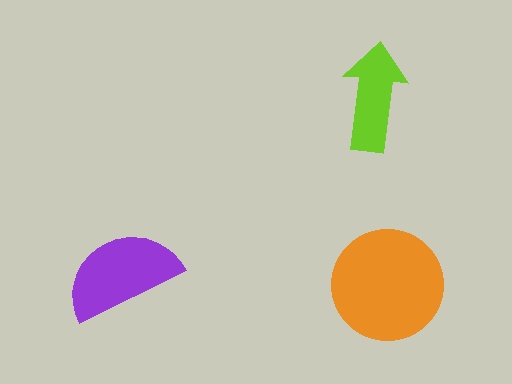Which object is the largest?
The orange circle.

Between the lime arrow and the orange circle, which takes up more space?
The orange circle.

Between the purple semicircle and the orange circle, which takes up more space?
The orange circle.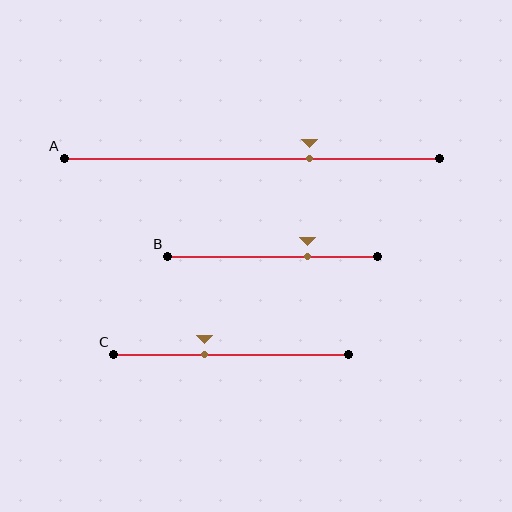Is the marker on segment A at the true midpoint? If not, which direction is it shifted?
No, the marker on segment A is shifted to the right by about 15% of the segment length.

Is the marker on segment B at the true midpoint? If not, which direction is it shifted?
No, the marker on segment B is shifted to the right by about 17% of the segment length.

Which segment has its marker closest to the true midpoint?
Segment C has its marker closest to the true midpoint.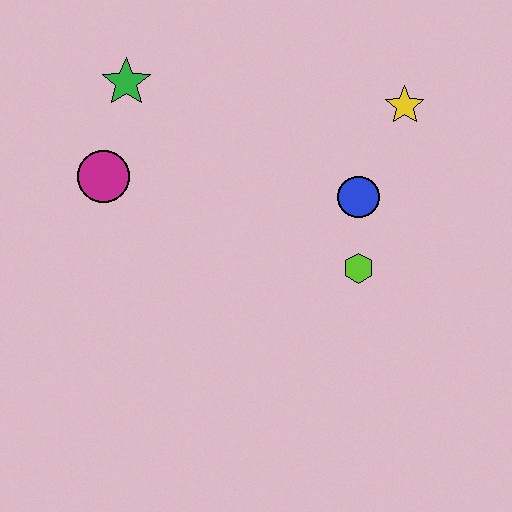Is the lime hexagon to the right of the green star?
Yes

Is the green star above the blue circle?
Yes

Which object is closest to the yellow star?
The blue circle is closest to the yellow star.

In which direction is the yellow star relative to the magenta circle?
The yellow star is to the right of the magenta circle.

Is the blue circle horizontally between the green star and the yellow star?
Yes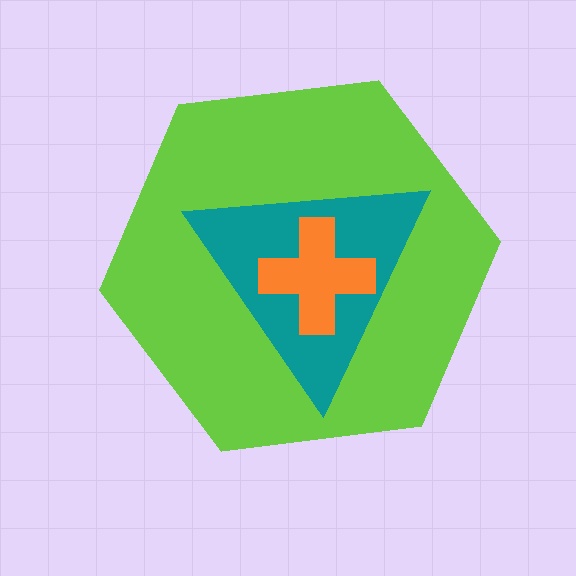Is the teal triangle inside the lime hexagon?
Yes.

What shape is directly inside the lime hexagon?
The teal triangle.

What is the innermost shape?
The orange cross.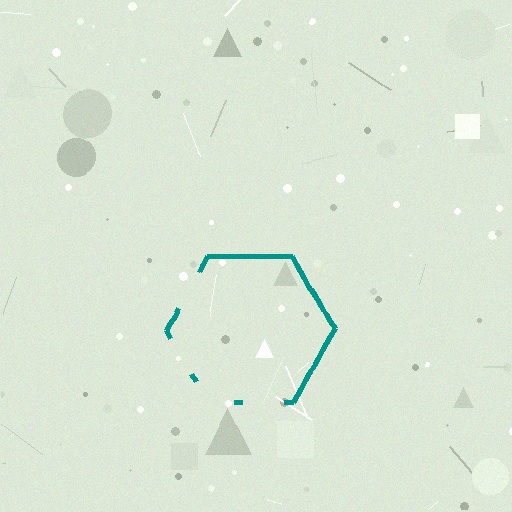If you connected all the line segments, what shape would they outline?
They would outline a hexagon.